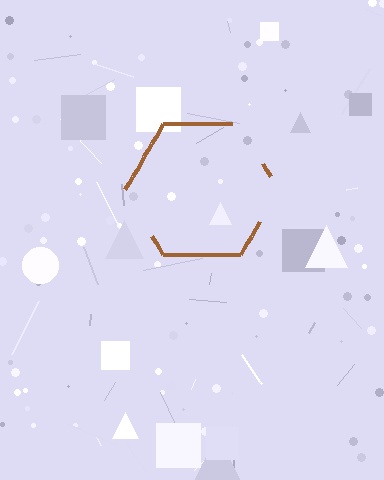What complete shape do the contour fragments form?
The contour fragments form a hexagon.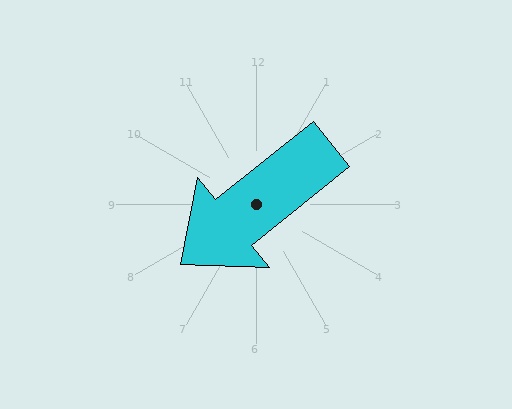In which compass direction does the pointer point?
Southwest.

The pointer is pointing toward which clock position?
Roughly 8 o'clock.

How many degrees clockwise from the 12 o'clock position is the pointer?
Approximately 231 degrees.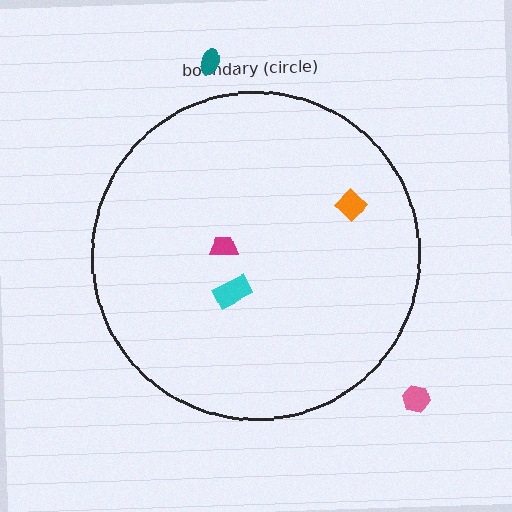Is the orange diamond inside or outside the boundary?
Inside.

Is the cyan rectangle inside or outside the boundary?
Inside.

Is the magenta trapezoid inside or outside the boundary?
Inside.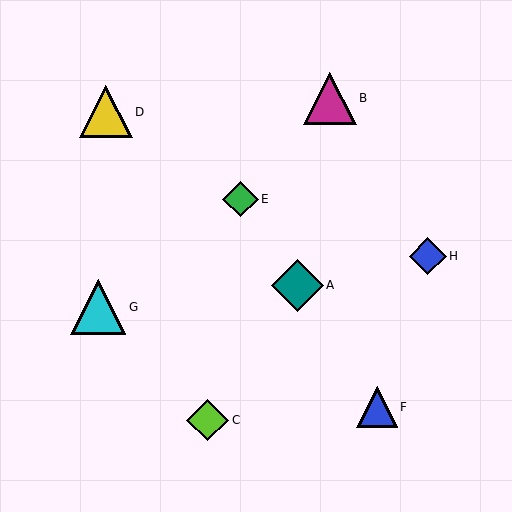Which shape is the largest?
The cyan triangle (labeled G) is the largest.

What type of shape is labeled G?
Shape G is a cyan triangle.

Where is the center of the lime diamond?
The center of the lime diamond is at (208, 420).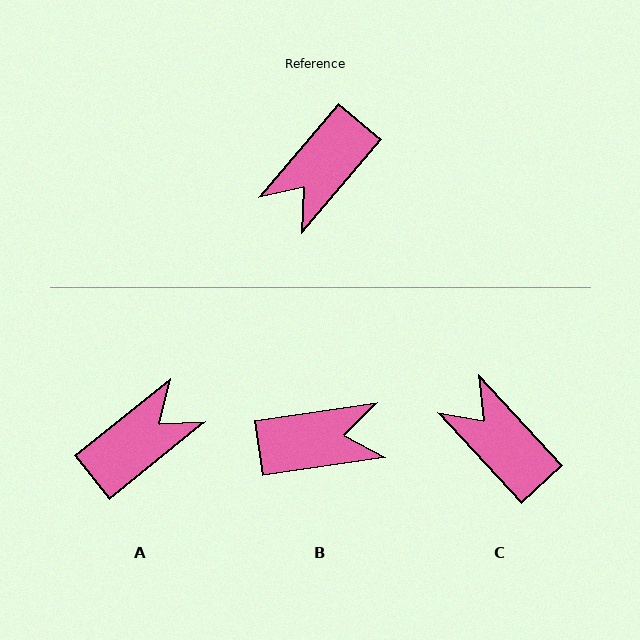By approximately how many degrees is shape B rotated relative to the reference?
Approximately 139 degrees counter-clockwise.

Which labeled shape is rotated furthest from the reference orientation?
A, about 169 degrees away.